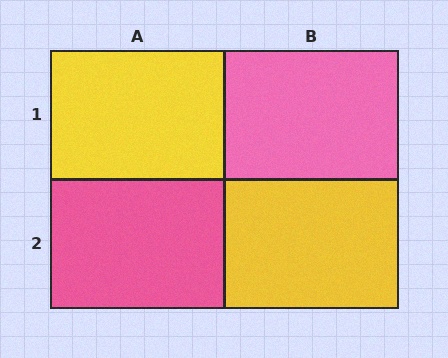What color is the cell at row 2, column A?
Pink.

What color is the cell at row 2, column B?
Yellow.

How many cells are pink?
2 cells are pink.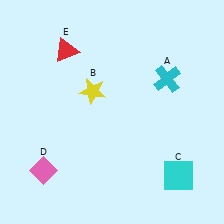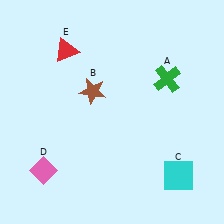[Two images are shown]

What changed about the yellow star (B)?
In Image 1, B is yellow. In Image 2, it changed to brown.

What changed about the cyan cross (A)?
In Image 1, A is cyan. In Image 2, it changed to green.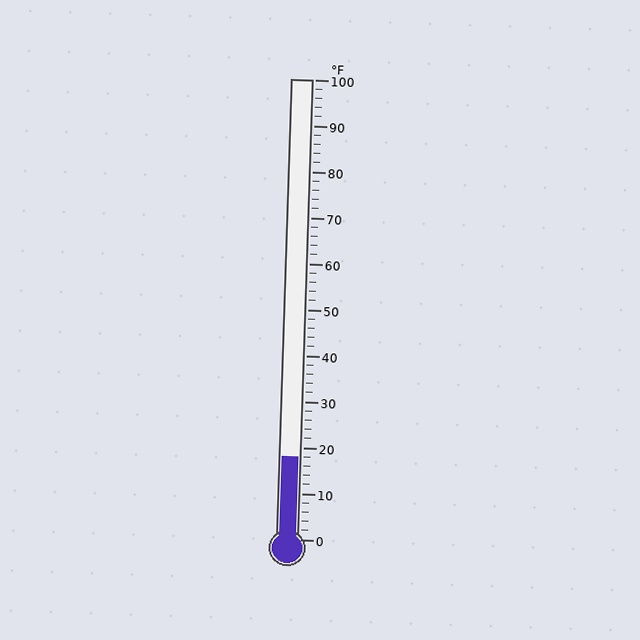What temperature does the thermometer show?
The thermometer shows approximately 18°F.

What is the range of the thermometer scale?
The thermometer scale ranges from 0°F to 100°F.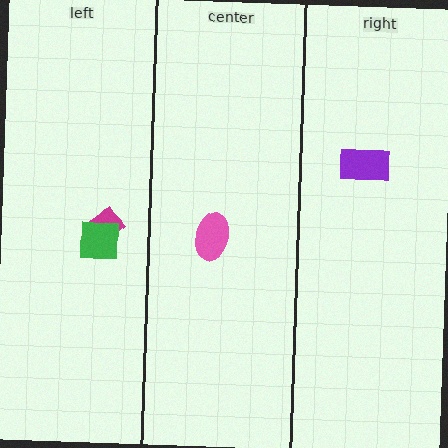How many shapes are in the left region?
2.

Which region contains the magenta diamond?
The left region.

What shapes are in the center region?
The pink ellipse.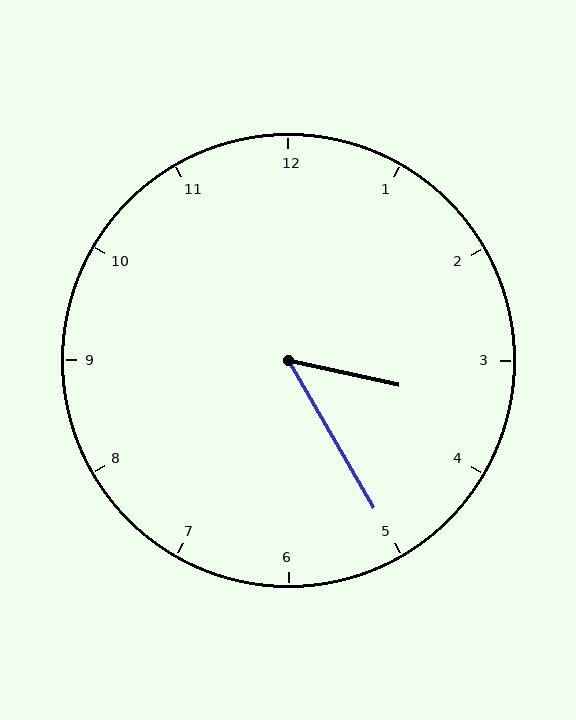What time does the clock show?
3:25.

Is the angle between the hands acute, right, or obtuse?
It is acute.